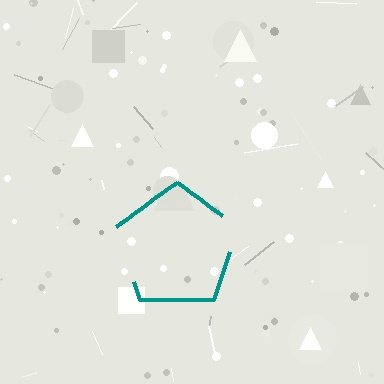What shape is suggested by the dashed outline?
The dashed outline suggests a pentagon.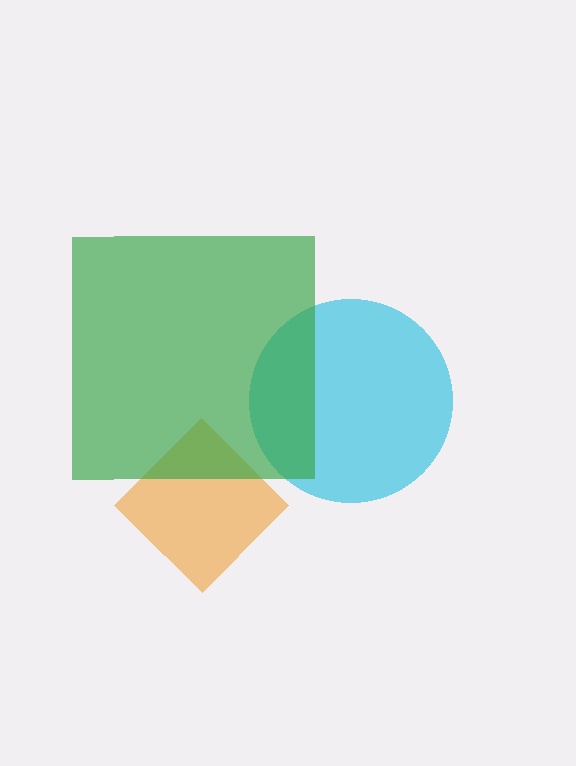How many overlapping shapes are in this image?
There are 3 overlapping shapes in the image.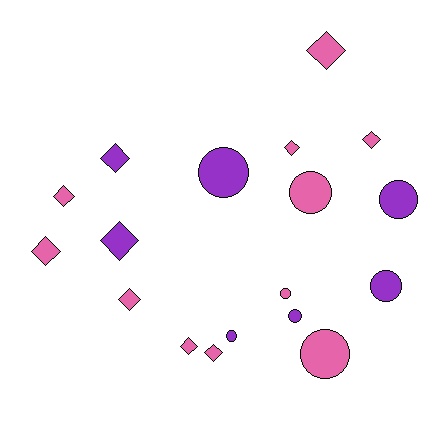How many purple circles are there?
There are 5 purple circles.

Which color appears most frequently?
Pink, with 11 objects.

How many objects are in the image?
There are 18 objects.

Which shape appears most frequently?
Diamond, with 10 objects.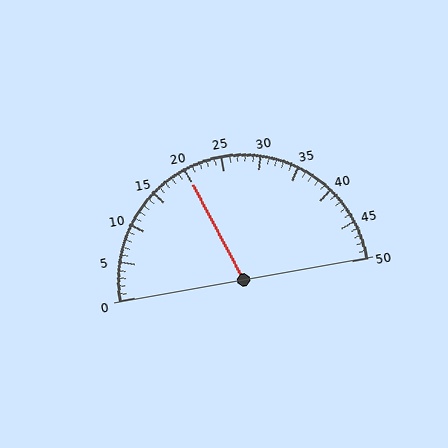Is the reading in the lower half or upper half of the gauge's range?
The reading is in the lower half of the range (0 to 50).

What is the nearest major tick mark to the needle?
The nearest major tick mark is 20.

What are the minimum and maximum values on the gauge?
The gauge ranges from 0 to 50.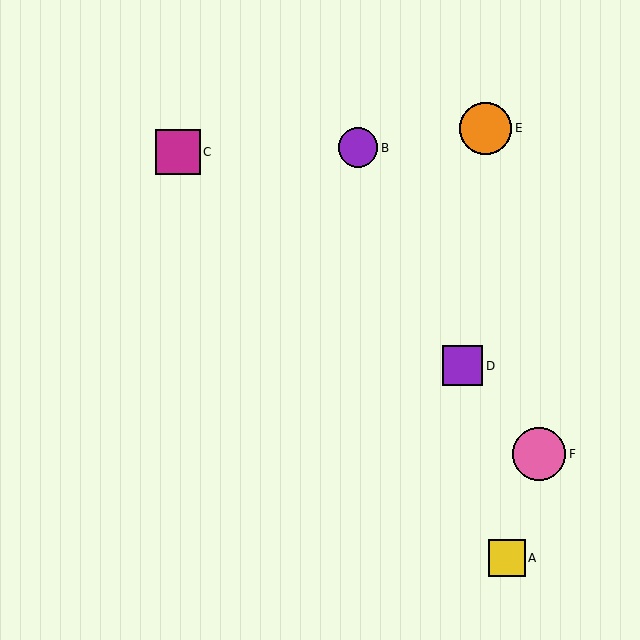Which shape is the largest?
The pink circle (labeled F) is the largest.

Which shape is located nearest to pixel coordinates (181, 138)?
The magenta square (labeled C) at (178, 152) is nearest to that location.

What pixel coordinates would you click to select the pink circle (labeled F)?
Click at (539, 454) to select the pink circle F.